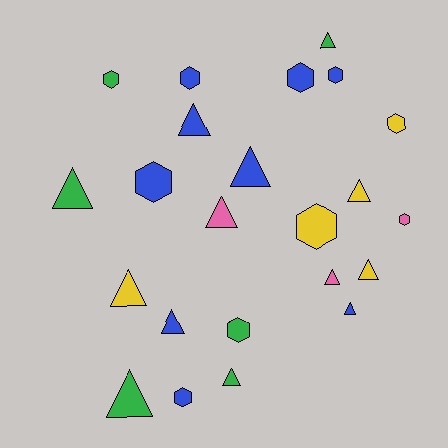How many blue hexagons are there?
There are 5 blue hexagons.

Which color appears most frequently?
Blue, with 9 objects.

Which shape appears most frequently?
Triangle, with 13 objects.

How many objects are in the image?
There are 23 objects.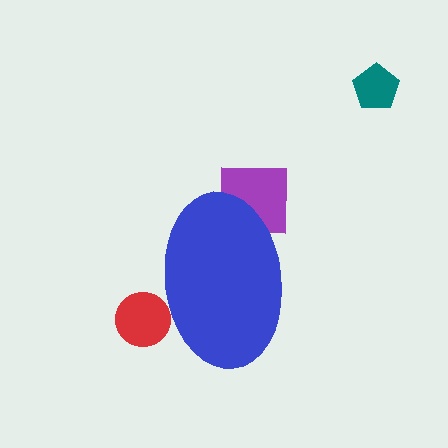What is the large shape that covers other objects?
A blue ellipse.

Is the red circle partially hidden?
Yes, the red circle is partially hidden behind the blue ellipse.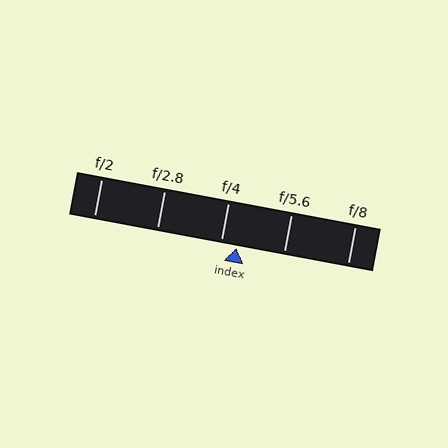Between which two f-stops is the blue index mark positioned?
The index mark is between f/4 and f/5.6.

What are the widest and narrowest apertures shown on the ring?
The widest aperture shown is f/2 and the narrowest is f/8.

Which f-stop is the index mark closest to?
The index mark is closest to f/4.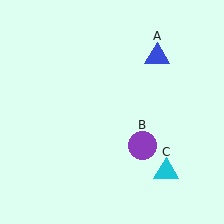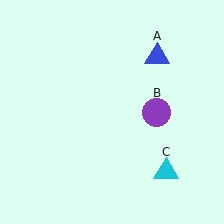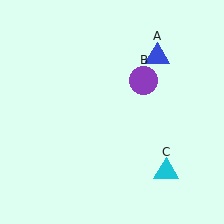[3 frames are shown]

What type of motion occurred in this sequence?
The purple circle (object B) rotated counterclockwise around the center of the scene.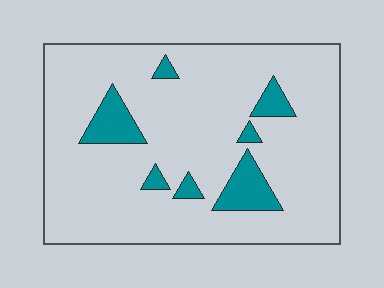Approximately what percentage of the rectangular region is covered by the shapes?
Approximately 10%.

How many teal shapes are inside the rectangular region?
7.